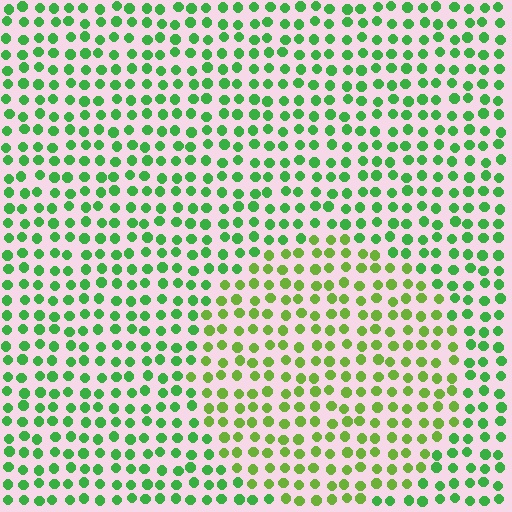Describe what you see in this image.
The image is filled with small green elements in a uniform arrangement. A circle-shaped region is visible where the elements are tinted to a slightly different hue, forming a subtle color boundary.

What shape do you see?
I see a circle.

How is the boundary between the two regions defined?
The boundary is defined purely by a slight shift in hue (about 31 degrees). Spacing, size, and orientation are identical on both sides.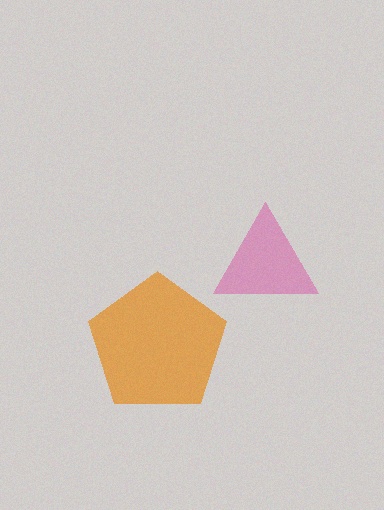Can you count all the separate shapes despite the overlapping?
Yes, there are 2 separate shapes.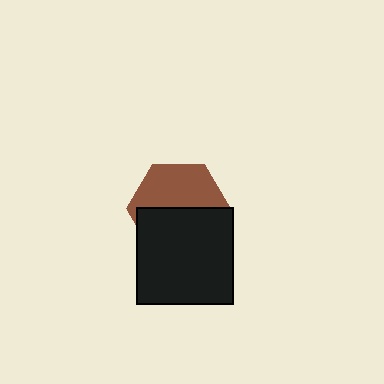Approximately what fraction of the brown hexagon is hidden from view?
Roughly 50% of the brown hexagon is hidden behind the black square.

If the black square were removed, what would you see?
You would see the complete brown hexagon.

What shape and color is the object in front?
The object in front is a black square.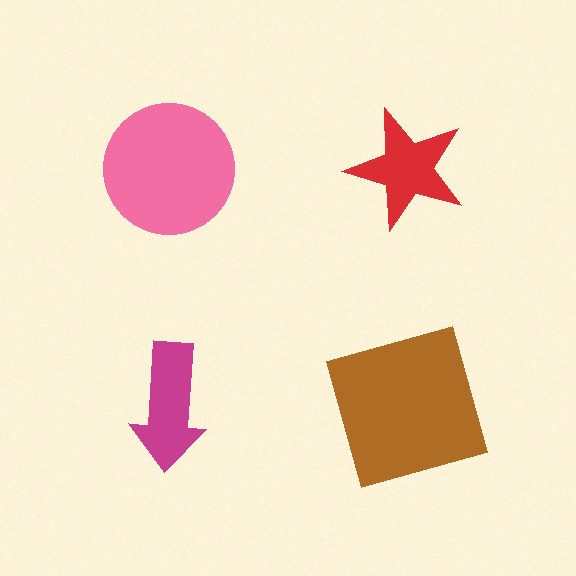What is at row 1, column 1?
A pink circle.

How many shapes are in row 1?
2 shapes.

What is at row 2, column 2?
A brown square.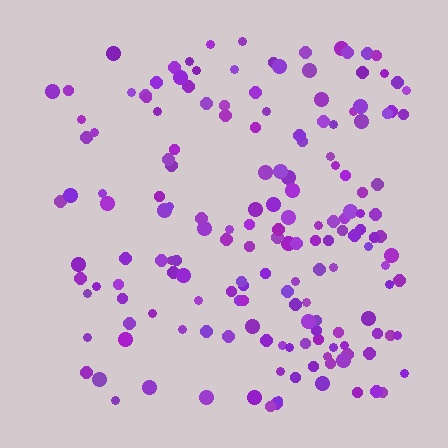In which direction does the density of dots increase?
From left to right, with the right side densest.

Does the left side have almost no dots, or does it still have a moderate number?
Still a moderate number, just noticeably fewer than the right.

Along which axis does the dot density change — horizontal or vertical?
Horizontal.